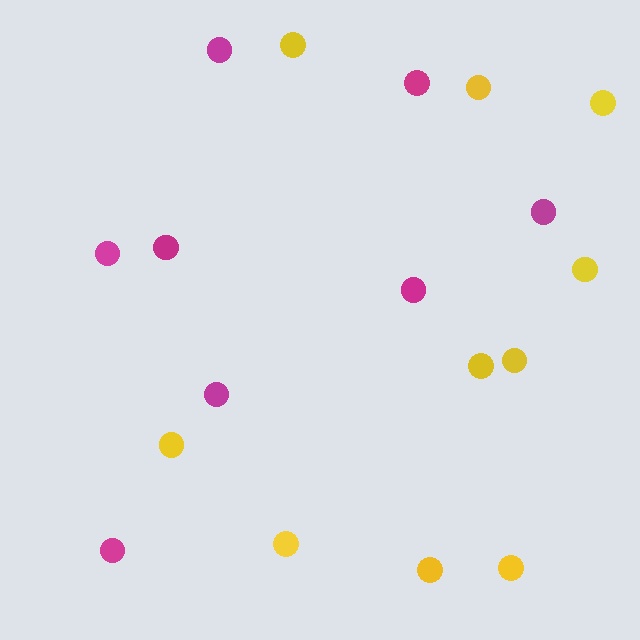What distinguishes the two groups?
There are 2 groups: one group of yellow circles (10) and one group of magenta circles (8).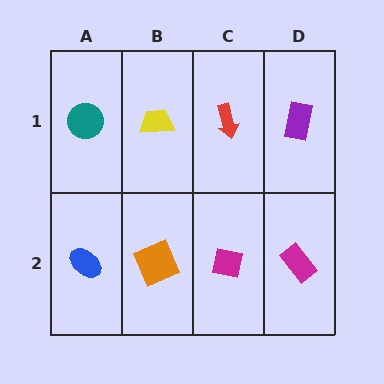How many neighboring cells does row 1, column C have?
3.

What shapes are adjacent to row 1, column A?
A blue ellipse (row 2, column A), a yellow trapezoid (row 1, column B).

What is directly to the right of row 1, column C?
A purple rectangle.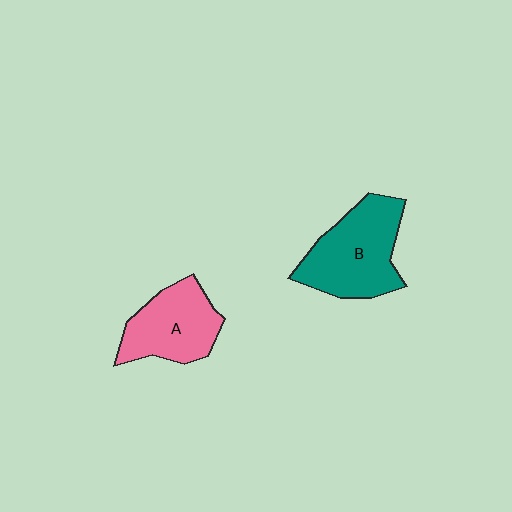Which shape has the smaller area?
Shape A (pink).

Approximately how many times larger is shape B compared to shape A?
Approximately 1.2 times.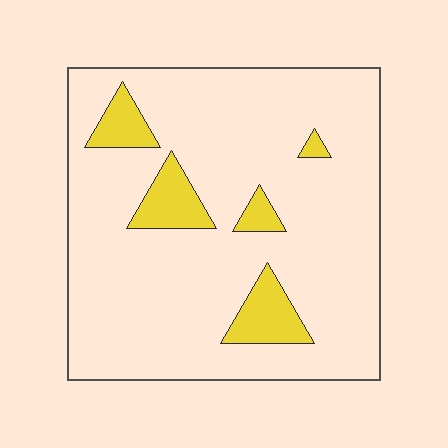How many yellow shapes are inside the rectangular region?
5.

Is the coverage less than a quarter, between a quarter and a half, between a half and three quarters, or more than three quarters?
Less than a quarter.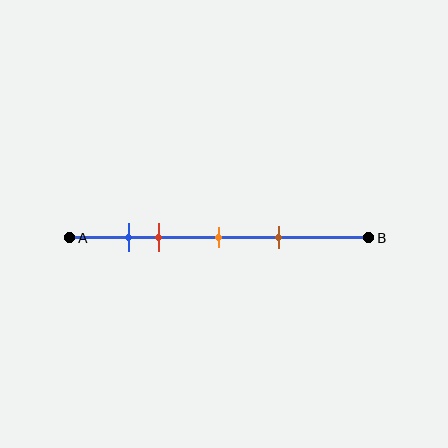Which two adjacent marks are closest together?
The blue and red marks are the closest adjacent pair.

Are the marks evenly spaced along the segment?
No, the marks are not evenly spaced.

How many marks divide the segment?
There are 4 marks dividing the segment.